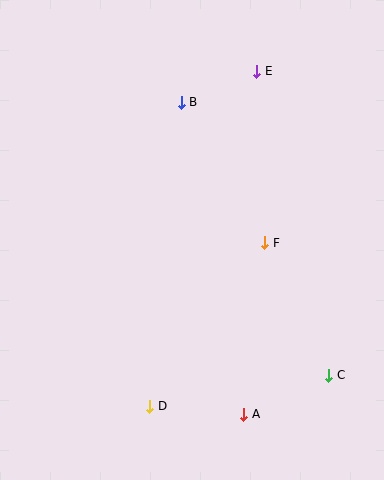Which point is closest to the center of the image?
Point F at (265, 243) is closest to the center.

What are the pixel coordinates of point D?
Point D is at (150, 406).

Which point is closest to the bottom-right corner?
Point C is closest to the bottom-right corner.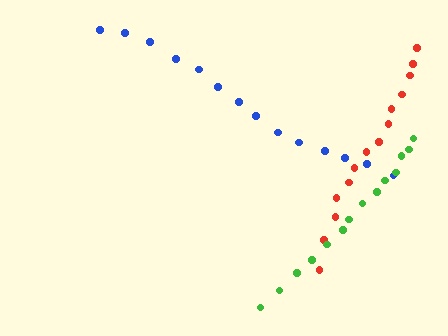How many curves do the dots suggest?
There are 3 distinct paths.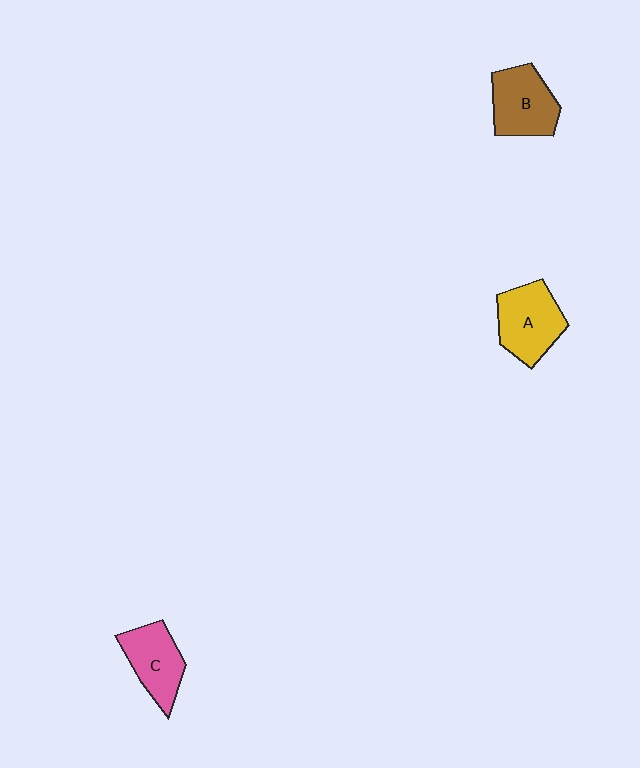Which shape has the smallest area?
Shape C (pink).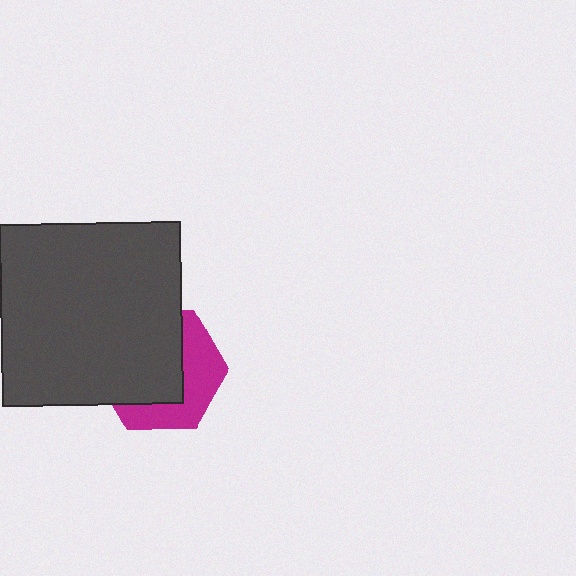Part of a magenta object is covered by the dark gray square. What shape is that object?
It is a hexagon.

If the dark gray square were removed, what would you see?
You would see the complete magenta hexagon.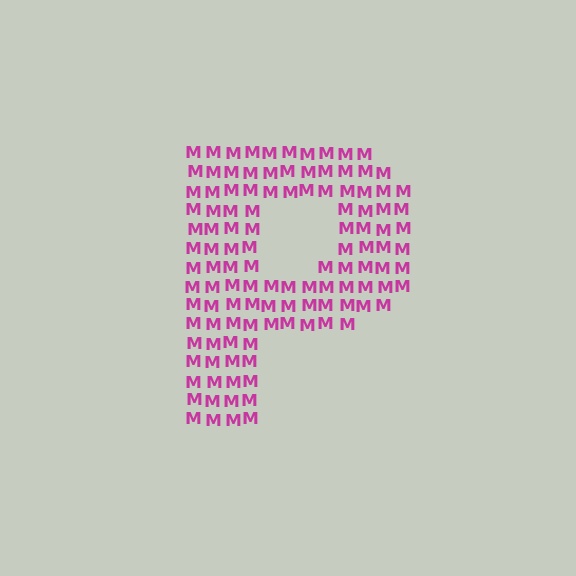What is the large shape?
The large shape is the letter P.